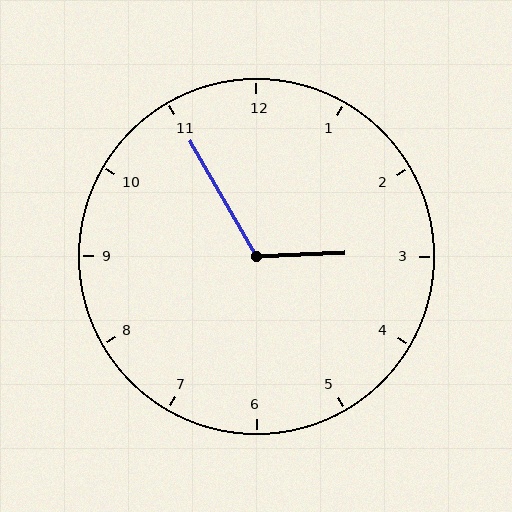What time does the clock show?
2:55.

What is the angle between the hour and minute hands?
Approximately 118 degrees.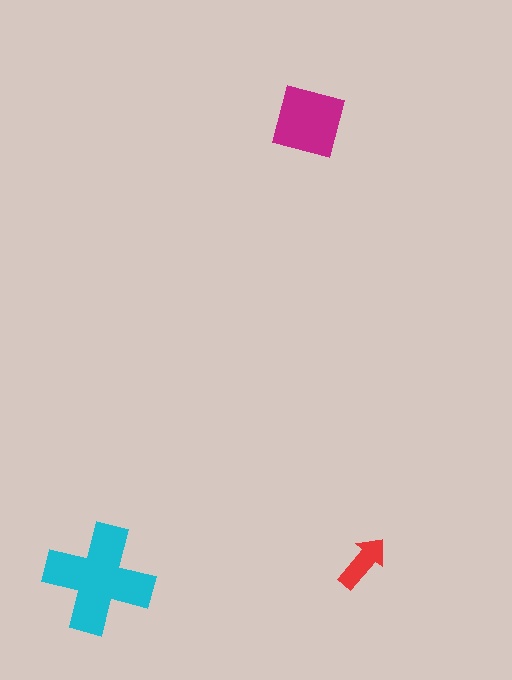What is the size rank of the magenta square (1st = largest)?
2nd.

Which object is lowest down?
The cyan cross is bottommost.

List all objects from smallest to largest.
The red arrow, the magenta square, the cyan cross.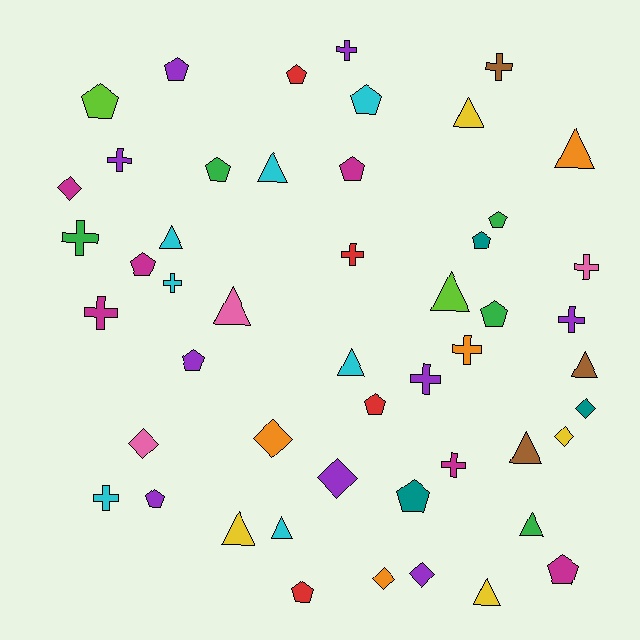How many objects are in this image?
There are 50 objects.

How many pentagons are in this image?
There are 16 pentagons.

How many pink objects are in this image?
There are 3 pink objects.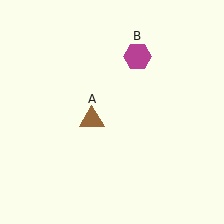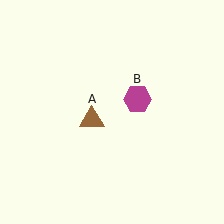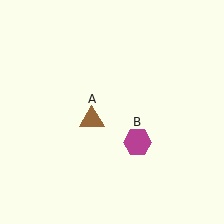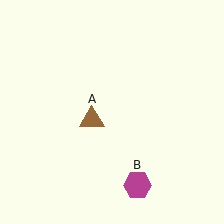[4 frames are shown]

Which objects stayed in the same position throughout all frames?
Brown triangle (object A) remained stationary.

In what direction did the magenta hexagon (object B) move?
The magenta hexagon (object B) moved down.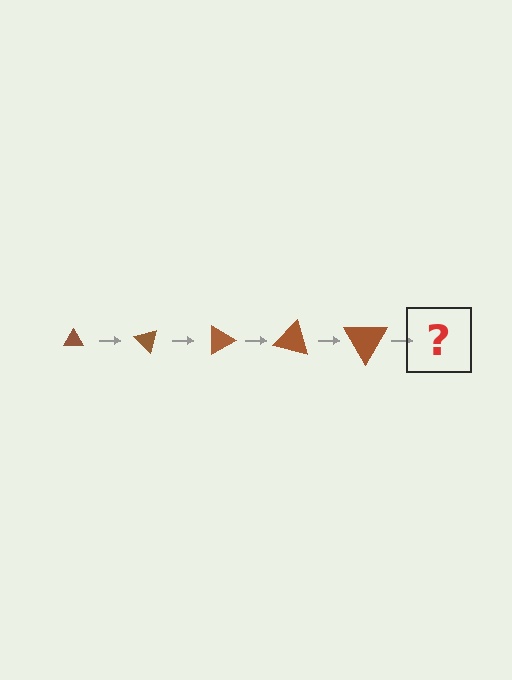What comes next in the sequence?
The next element should be a triangle, larger than the previous one and rotated 225 degrees from the start.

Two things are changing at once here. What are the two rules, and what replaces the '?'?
The two rules are that the triangle grows larger each step and it rotates 45 degrees each step. The '?' should be a triangle, larger than the previous one and rotated 225 degrees from the start.